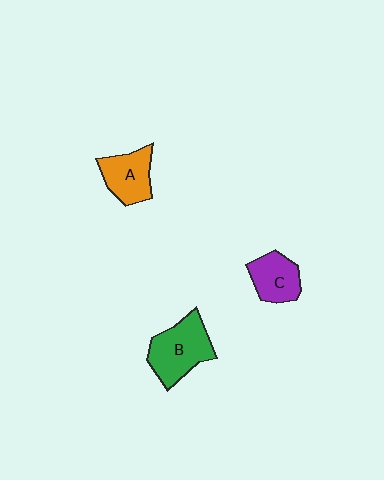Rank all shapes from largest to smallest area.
From largest to smallest: B (green), A (orange), C (purple).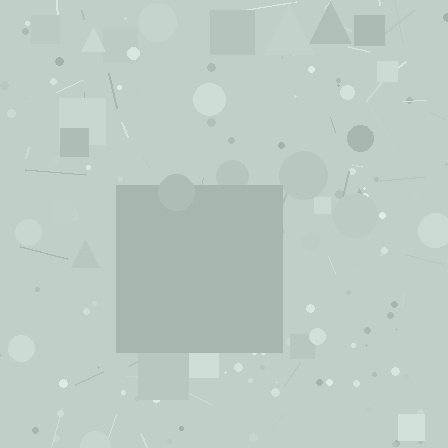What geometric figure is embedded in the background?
A square is embedded in the background.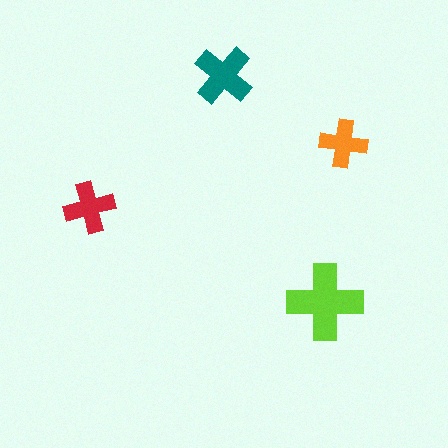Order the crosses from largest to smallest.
the lime one, the teal one, the red one, the orange one.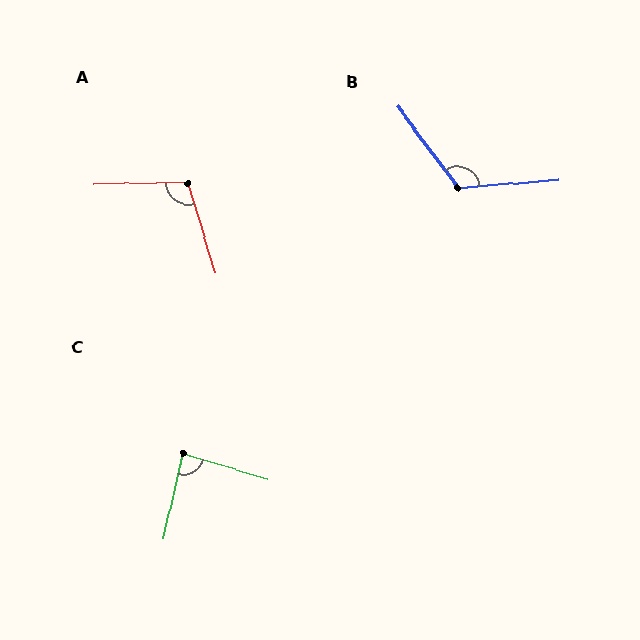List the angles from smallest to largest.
C (86°), A (106°), B (122°).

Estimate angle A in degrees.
Approximately 106 degrees.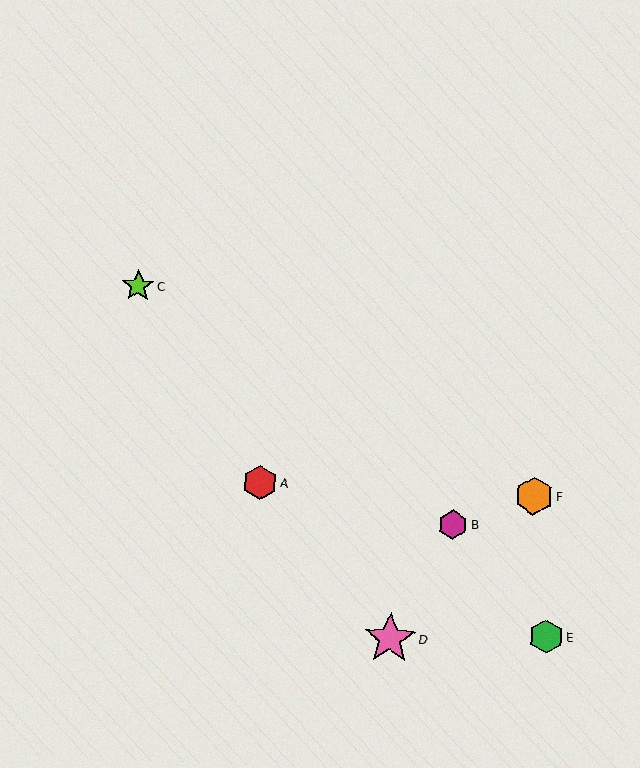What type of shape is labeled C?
Shape C is a lime star.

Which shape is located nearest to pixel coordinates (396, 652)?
The pink star (labeled D) at (390, 639) is nearest to that location.